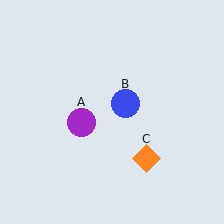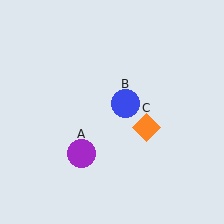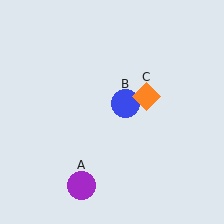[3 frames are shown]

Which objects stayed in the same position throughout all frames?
Blue circle (object B) remained stationary.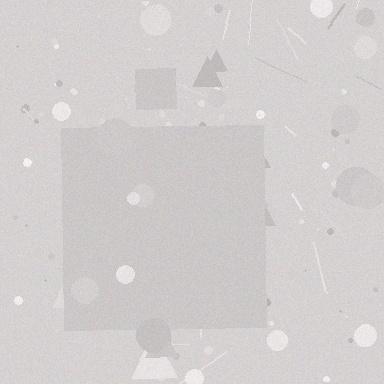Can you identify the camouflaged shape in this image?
The camouflaged shape is a square.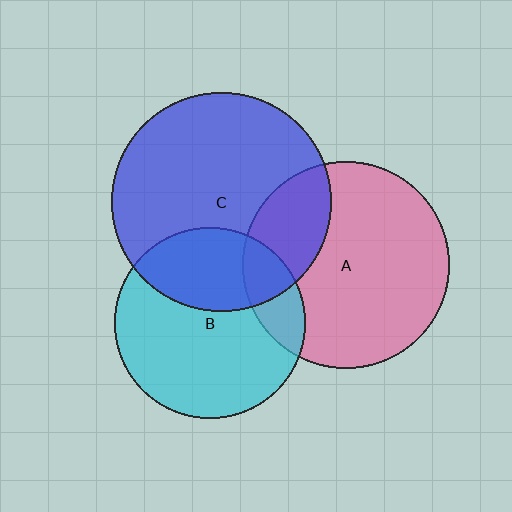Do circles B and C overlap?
Yes.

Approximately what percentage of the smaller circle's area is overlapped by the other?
Approximately 35%.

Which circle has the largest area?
Circle C (blue).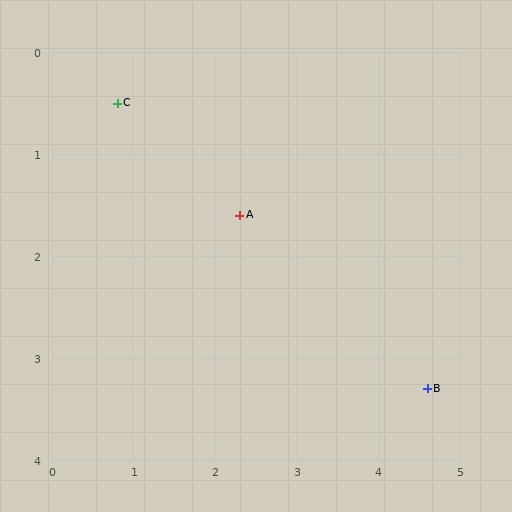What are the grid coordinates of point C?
Point C is at approximately (0.8, 0.5).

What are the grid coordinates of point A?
Point A is at approximately (2.3, 1.6).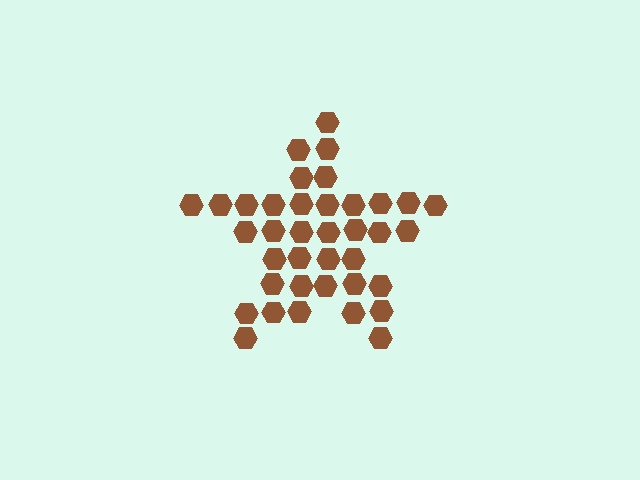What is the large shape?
The large shape is a star.